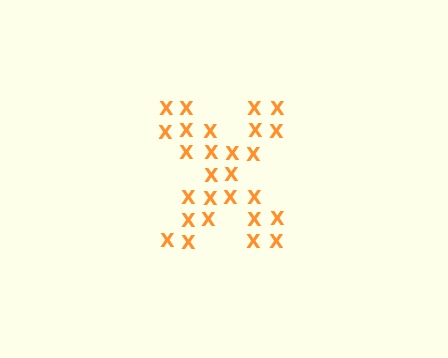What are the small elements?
The small elements are letter X's.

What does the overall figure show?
The overall figure shows the letter X.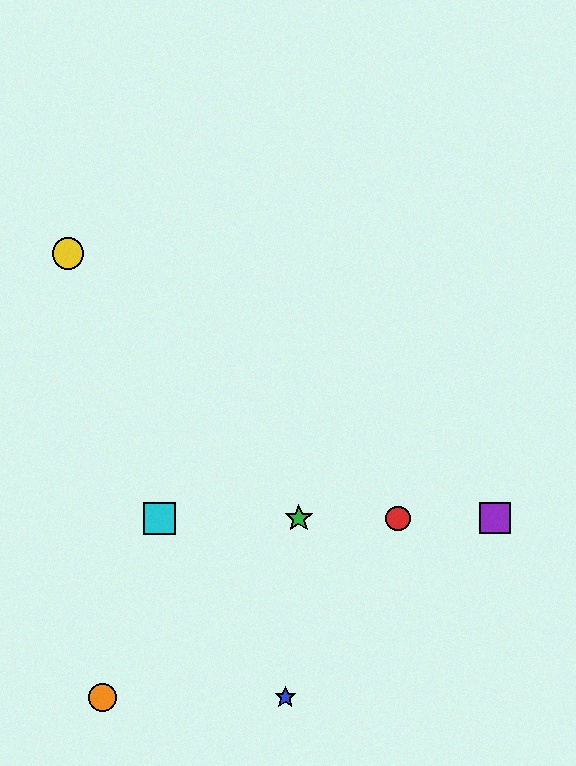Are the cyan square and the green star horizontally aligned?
Yes, both are at y≈518.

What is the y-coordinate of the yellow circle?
The yellow circle is at y≈254.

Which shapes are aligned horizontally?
The red circle, the green star, the purple square, the cyan square are aligned horizontally.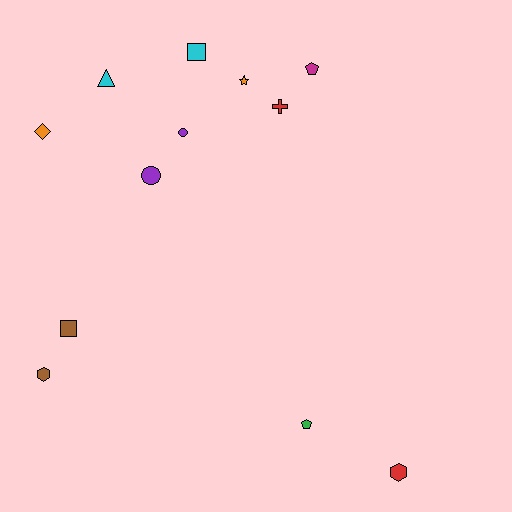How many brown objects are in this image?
There are 2 brown objects.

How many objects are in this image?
There are 12 objects.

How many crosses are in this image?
There is 1 cross.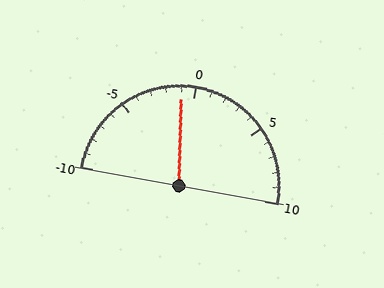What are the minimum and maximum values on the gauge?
The gauge ranges from -10 to 10.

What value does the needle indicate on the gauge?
The needle indicates approximately -1.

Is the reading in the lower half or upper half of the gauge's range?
The reading is in the lower half of the range (-10 to 10).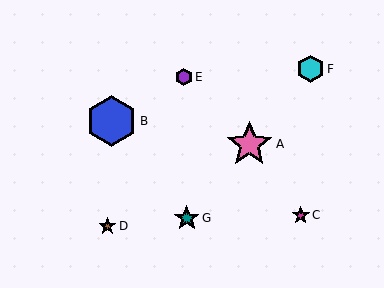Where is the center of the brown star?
The center of the brown star is at (107, 226).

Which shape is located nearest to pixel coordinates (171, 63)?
The purple hexagon (labeled E) at (184, 77) is nearest to that location.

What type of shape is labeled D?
Shape D is a brown star.